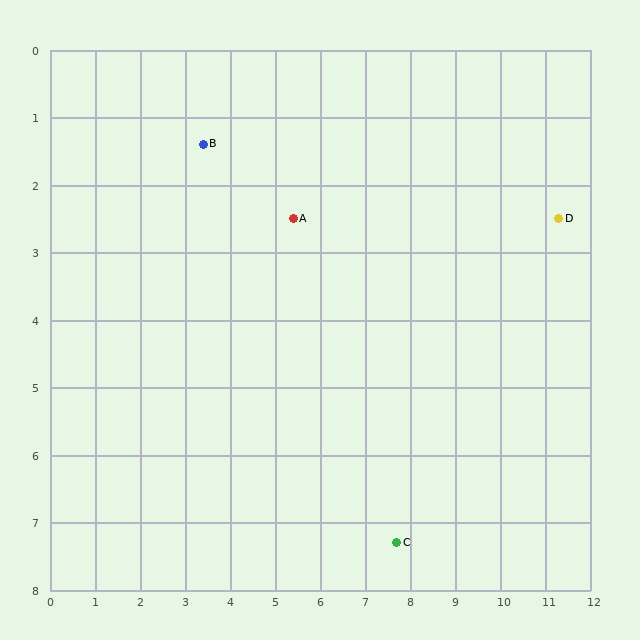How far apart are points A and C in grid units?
Points A and C are about 5.3 grid units apart.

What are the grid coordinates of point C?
Point C is at approximately (7.7, 7.3).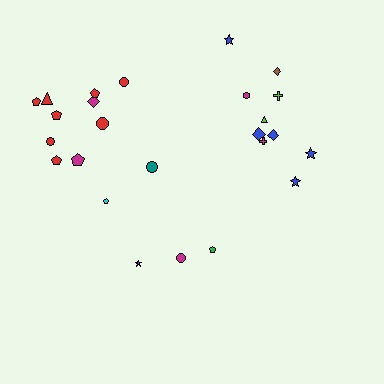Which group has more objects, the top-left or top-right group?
The top-left group.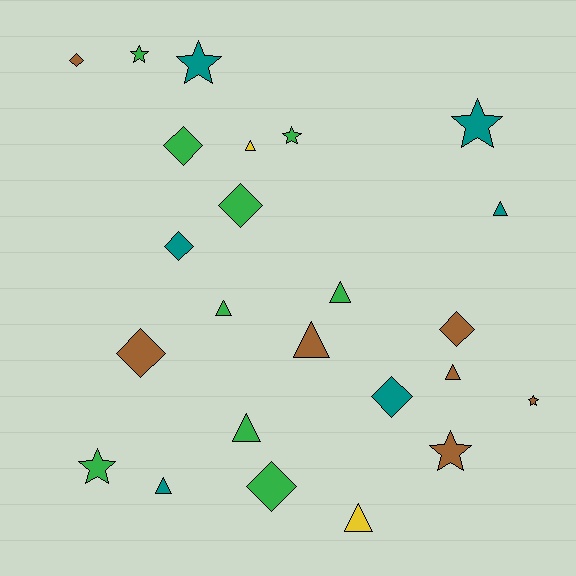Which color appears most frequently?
Green, with 9 objects.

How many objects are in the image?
There are 24 objects.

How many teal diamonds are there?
There are 2 teal diamonds.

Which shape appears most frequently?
Triangle, with 9 objects.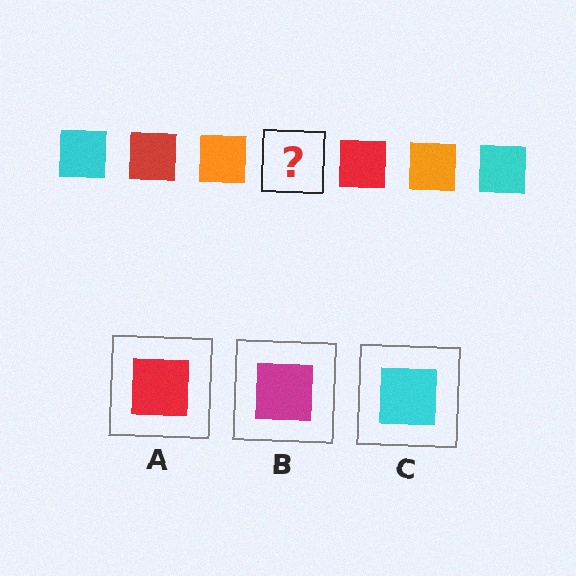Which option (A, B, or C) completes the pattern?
C.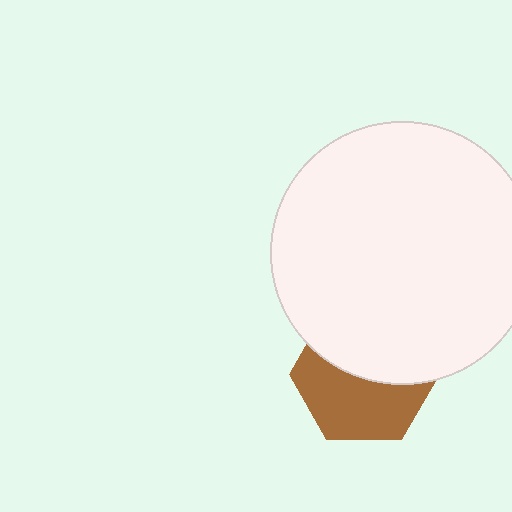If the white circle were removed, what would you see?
You would see the complete brown hexagon.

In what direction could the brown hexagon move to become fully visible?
The brown hexagon could move down. That would shift it out from behind the white circle entirely.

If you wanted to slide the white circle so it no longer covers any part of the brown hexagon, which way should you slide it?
Slide it up — that is the most direct way to separate the two shapes.